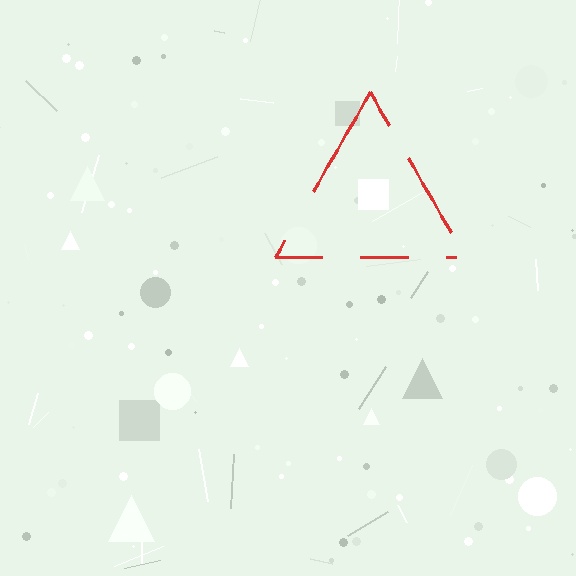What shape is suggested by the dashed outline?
The dashed outline suggests a triangle.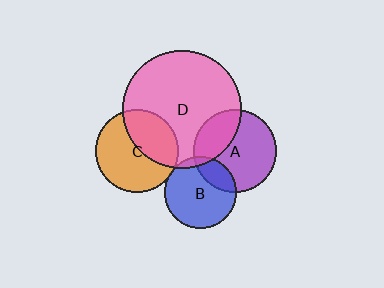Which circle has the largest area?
Circle D (pink).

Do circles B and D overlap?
Yes.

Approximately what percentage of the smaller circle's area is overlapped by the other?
Approximately 5%.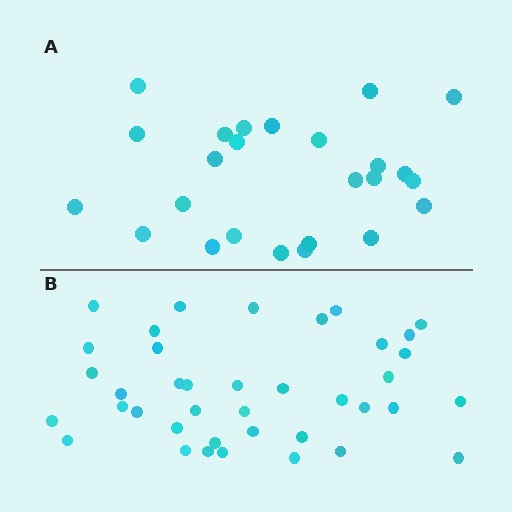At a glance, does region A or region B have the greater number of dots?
Region B (the bottom region) has more dots.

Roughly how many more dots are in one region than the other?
Region B has approximately 15 more dots than region A.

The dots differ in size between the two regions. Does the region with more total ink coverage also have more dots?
No. Region A has more total ink coverage because its dots are larger, but region B actually contains more individual dots. Total area can be misleading — the number of items is what matters here.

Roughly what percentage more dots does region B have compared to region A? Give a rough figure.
About 55% more.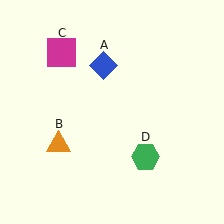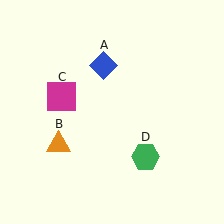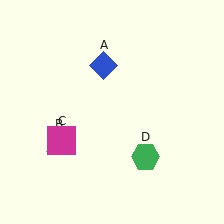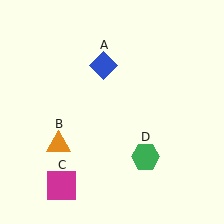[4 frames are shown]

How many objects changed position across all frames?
1 object changed position: magenta square (object C).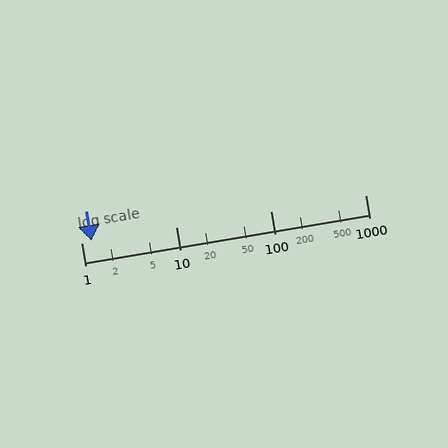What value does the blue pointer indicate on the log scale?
The pointer indicates approximately 1.3.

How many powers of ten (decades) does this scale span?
The scale spans 3 decades, from 1 to 1000.